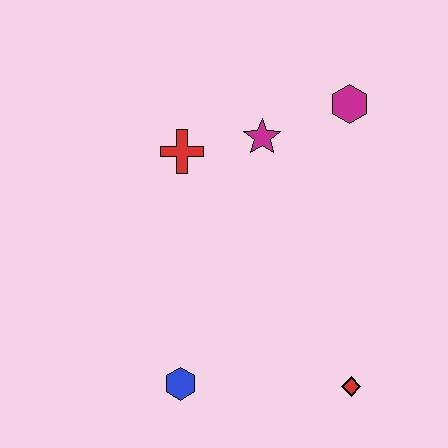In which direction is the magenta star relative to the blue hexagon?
The magenta star is above the blue hexagon.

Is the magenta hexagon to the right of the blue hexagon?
Yes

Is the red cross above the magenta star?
No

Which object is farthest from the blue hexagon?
The magenta hexagon is farthest from the blue hexagon.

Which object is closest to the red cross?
The magenta star is closest to the red cross.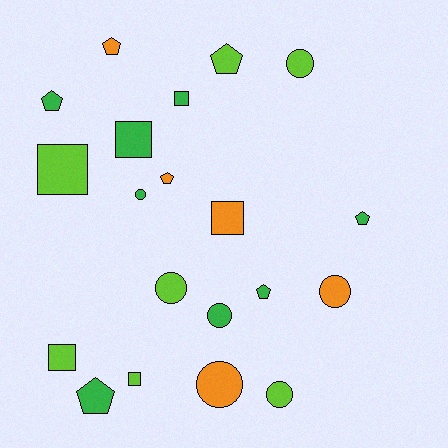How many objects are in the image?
There are 20 objects.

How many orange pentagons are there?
There are 2 orange pentagons.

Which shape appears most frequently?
Circle, with 7 objects.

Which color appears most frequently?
Green, with 8 objects.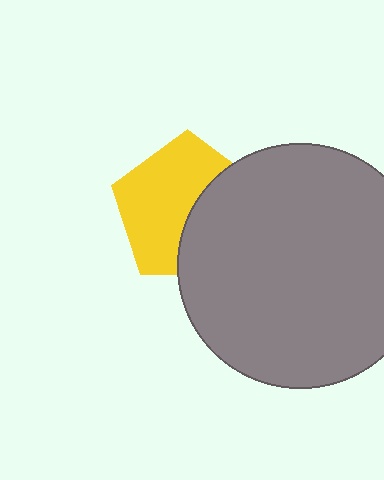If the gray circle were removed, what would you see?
You would see the complete yellow pentagon.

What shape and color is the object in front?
The object in front is a gray circle.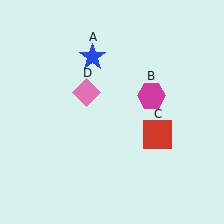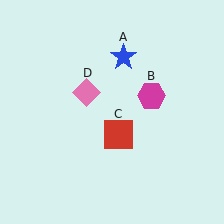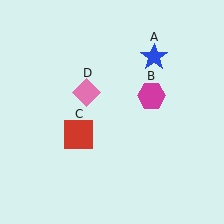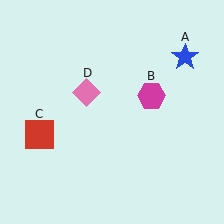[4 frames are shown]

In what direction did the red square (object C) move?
The red square (object C) moved left.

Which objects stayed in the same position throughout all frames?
Magenta hexagon (object B) and pink diamond (object D) remained stationary.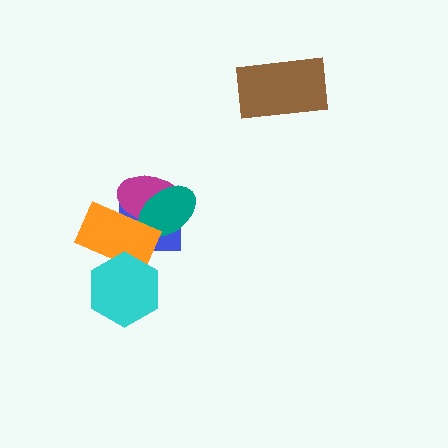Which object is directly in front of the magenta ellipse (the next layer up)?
The teal ellipse is directly in front of the magenta ellipse.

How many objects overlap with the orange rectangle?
4 objects overlap with the orange rectangle.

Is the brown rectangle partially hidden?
No, no other shape covers it.